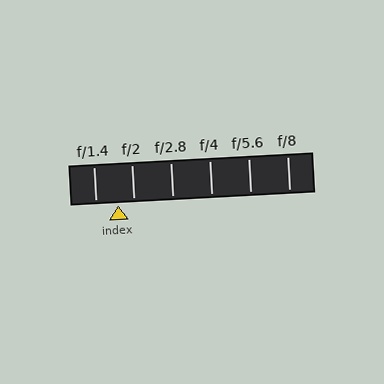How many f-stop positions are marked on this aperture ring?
There are 6 f-stop positions marked.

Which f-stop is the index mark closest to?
The index mark is closest to f/2.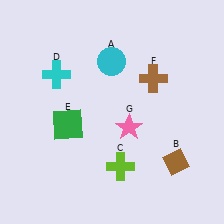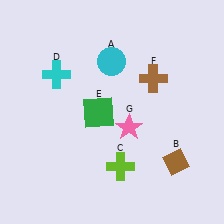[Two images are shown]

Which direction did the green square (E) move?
The green square (E) moved right.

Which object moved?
The green square (E) moved right.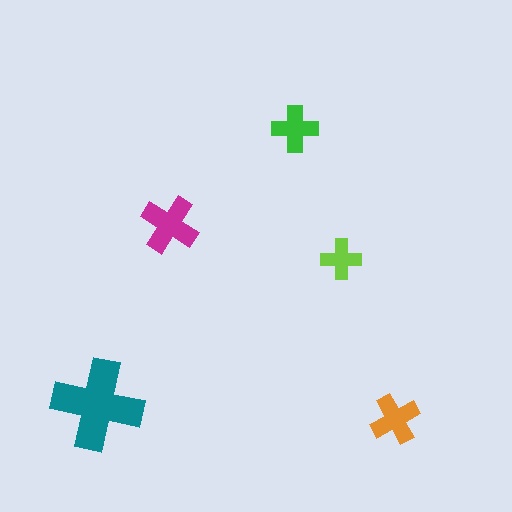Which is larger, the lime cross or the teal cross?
The teal one.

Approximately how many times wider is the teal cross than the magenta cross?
About 1.5 times wider.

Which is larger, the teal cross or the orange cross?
The teal one.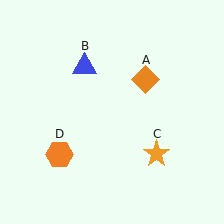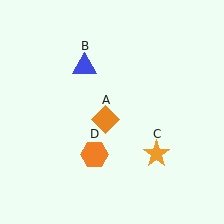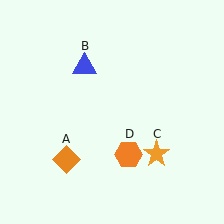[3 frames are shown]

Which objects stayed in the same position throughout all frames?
Blue triangle (object B) and orange star (object C) remained stationary.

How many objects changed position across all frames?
2 objects changed position: orange diamond (object A), orange hexagon (object D).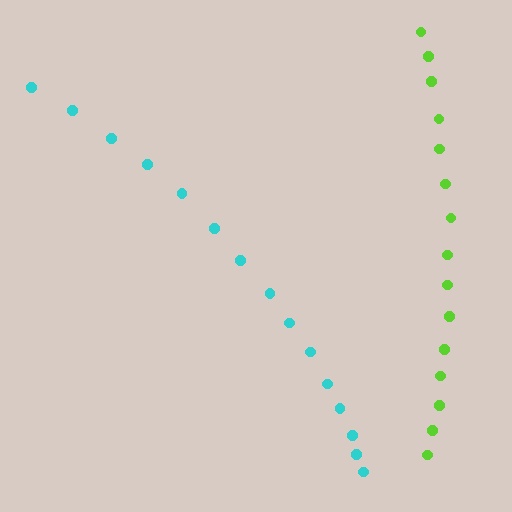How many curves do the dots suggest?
There are 2 distinct paths.